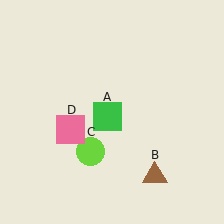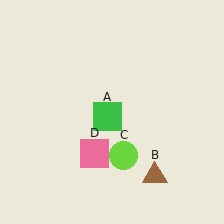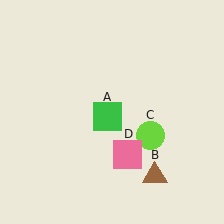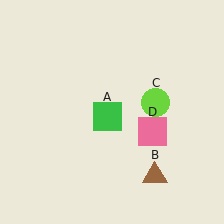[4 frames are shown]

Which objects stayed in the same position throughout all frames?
Green square (object A) and brown triangle (object B) remained stationary.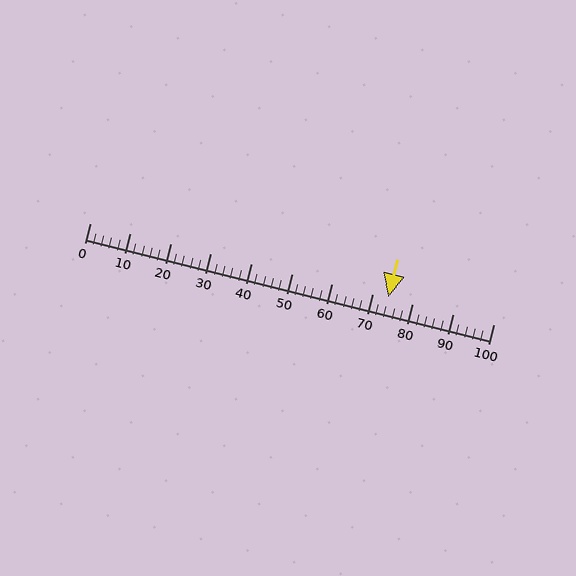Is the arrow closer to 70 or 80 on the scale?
The arrow is closer to 70.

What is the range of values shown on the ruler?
The ruler shows values from 0 to 100.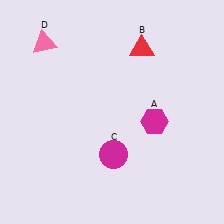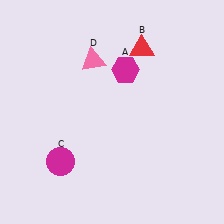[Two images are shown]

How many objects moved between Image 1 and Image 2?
3 objects moved between the two images.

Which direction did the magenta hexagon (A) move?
The magenta hexagon (A) moved up.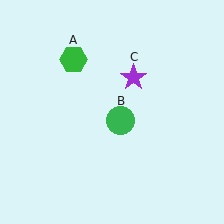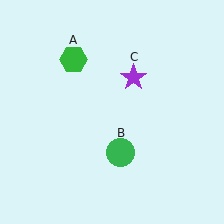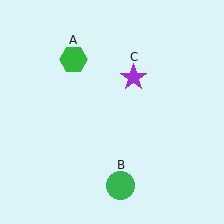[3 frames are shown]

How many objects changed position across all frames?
1 object changed position: green circle (object B).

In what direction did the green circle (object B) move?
The green circle (object B) moved down.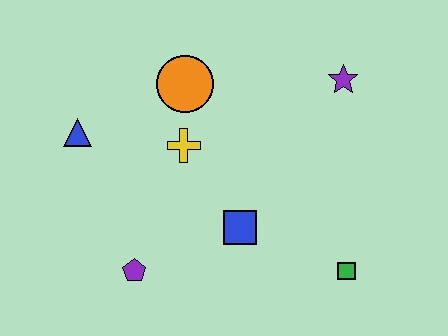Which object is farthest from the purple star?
The purple pentagon is farthest from the purple star.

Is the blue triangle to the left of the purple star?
Yes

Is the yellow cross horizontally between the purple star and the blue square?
No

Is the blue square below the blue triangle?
Yes